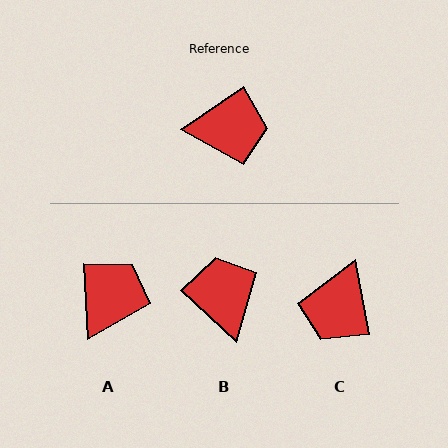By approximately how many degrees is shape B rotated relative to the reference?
Approximately 103 degrees counter-clockwise.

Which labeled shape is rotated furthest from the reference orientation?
C, about 114 degrees away.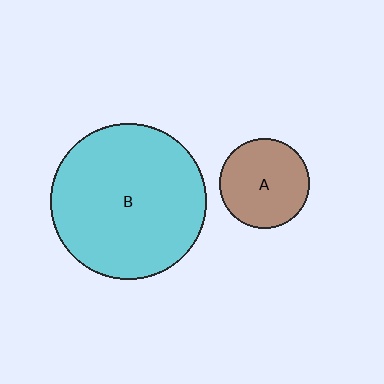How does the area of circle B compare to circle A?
Approximately 3.0 times.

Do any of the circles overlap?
No, none of the circles overlap.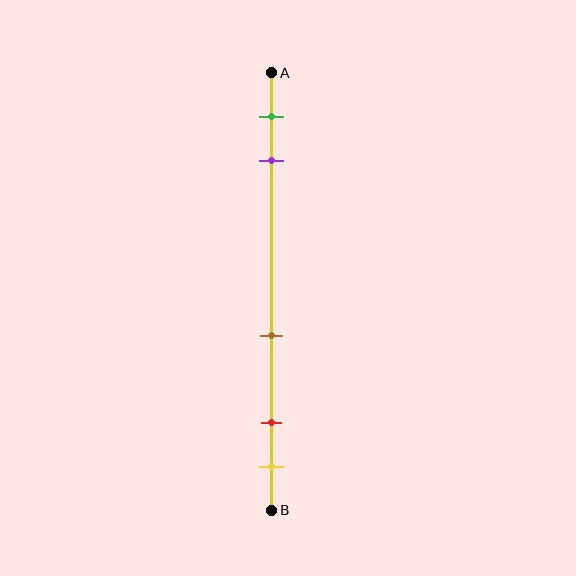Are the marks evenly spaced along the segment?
No, the marks are not evenly spaced.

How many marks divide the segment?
There are 5 marks dividing the segment.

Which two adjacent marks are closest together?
The red and yellow marks are the closest adjacent pair.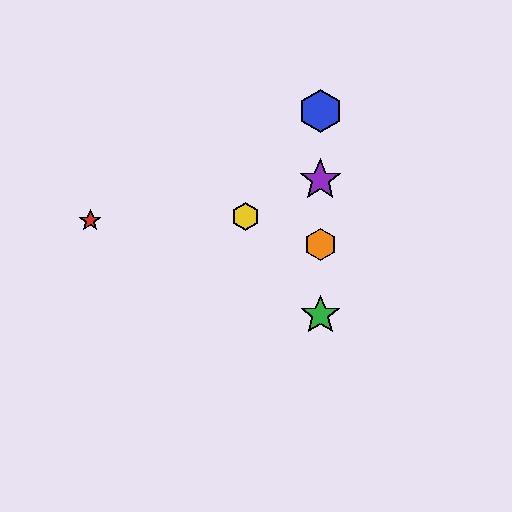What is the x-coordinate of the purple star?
The purple star is at x≈320.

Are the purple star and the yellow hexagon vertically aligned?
No, the purple star is at x≈320 and the yellow hexagon is at x≈245.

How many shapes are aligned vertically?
4 shapes (the blue hexagon, the green star, the purple star, the orange hexagon) are aligned vertically.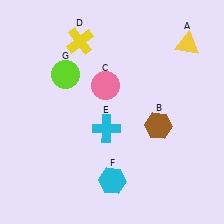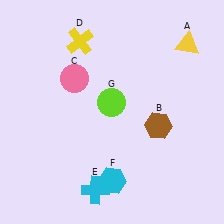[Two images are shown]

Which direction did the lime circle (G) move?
The lime circle (G) moved right.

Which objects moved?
The objects that moved are: the pink circle (C), the cyan cross (E), the lime circle (G).